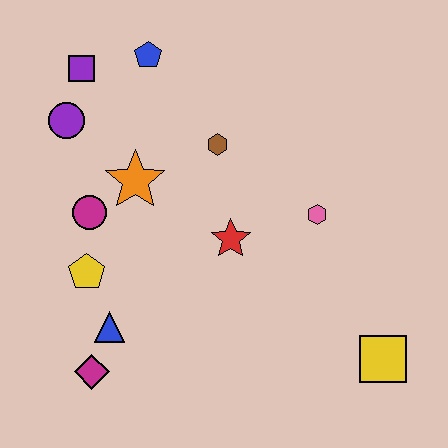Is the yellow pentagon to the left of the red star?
Yes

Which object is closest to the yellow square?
The pink hexagon is closest to the yellow square.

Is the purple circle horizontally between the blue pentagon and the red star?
No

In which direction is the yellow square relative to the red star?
The yellow square is to the right of the red star.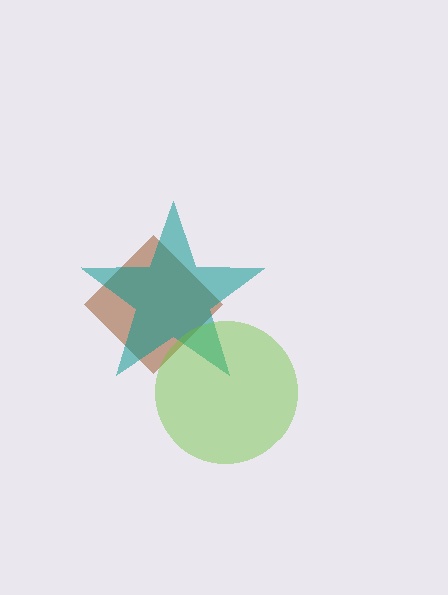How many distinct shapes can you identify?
There are 3 distinct shapes: a brown diamond, a teal star, a lime circle.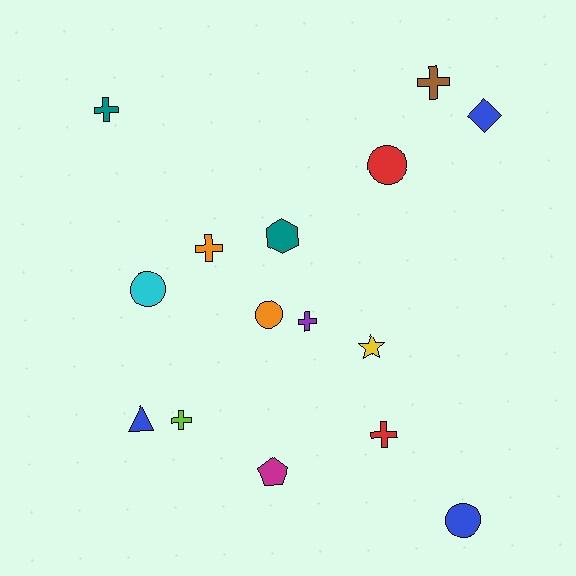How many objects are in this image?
There are 15 objects.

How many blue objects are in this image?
There are 3 blue objects.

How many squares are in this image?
There are no squares.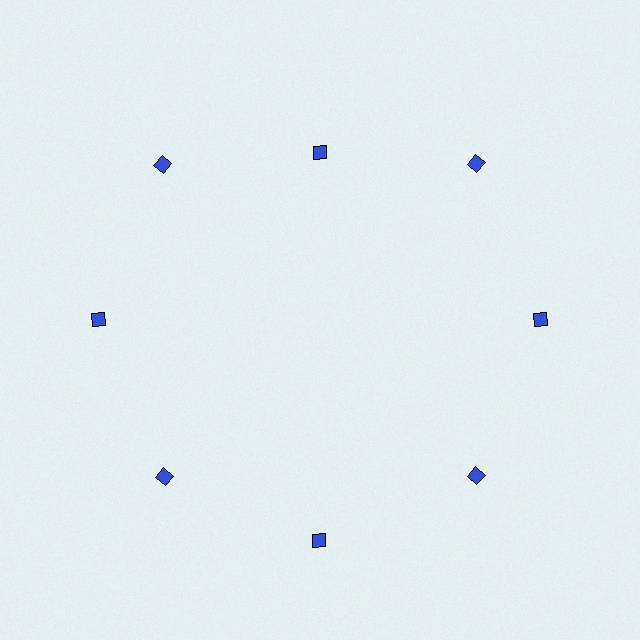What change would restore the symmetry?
The symmetry would be restored by moving it outward, back onto the ring so that all 8 diamonds sit at equal angles and equal distance from the center.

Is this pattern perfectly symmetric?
No. The 8 blue diamonds are arranged in a ring, but one element near the 12 o'clock position is pulled inward toward the center, breaking the 8-fold rotational symmetry.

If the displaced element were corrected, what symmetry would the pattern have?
It would have 8-fold rotational symmetry — the pattern would map onto itself every 45 degrees.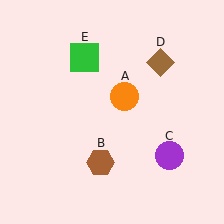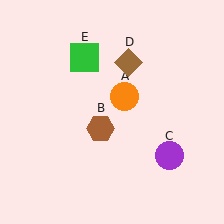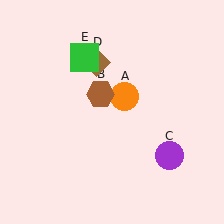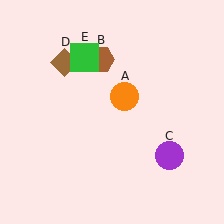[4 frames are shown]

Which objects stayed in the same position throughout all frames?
Orange circle (object A) and purple circle (object C) and green square (object E) remained stationary.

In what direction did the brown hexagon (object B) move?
The brown hexagon (object B) moved up.